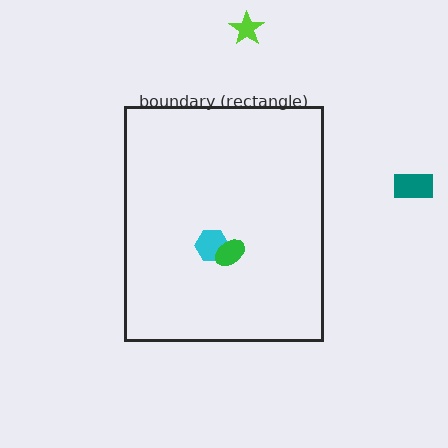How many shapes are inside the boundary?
2 inside, 2 outside.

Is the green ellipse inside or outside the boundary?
Inside.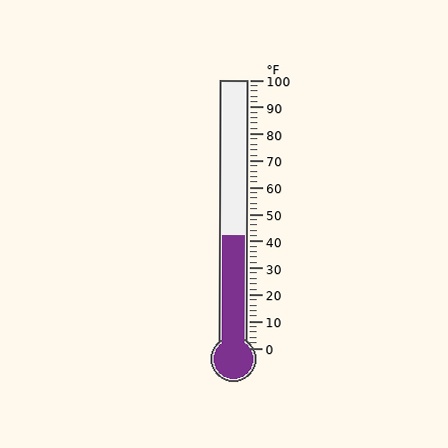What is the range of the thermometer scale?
The thermometer scale ranges from 0°F to 100°F.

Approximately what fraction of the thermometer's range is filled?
The thermometer is filled to approximately 40% of its range.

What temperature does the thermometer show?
The thermometer shows approximately 42°F.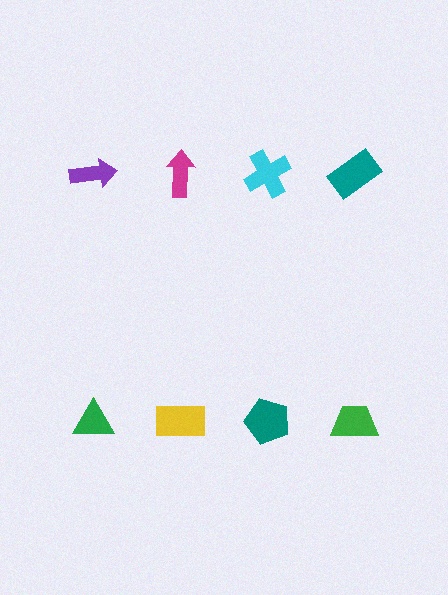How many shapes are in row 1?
4 shapes.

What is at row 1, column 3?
A cyan cross.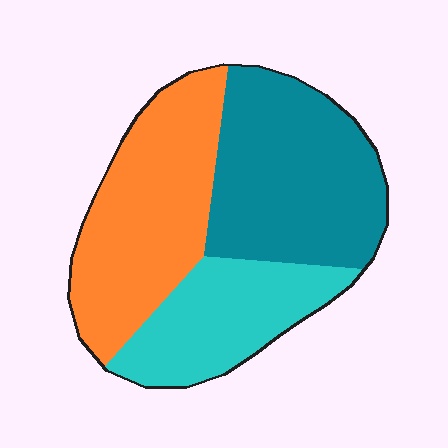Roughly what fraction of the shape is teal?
Teal covers about 40% of the shape.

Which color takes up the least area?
Cyan, at roughly 25%.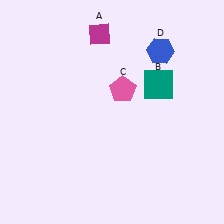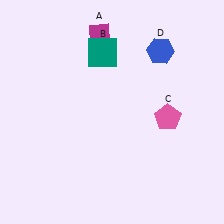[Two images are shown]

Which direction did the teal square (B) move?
The teal square (B) moved left.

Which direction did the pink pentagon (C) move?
The pink pentagon (C) moved right.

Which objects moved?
The objects that moved are: the teal square (B), the pink pentagon (C).